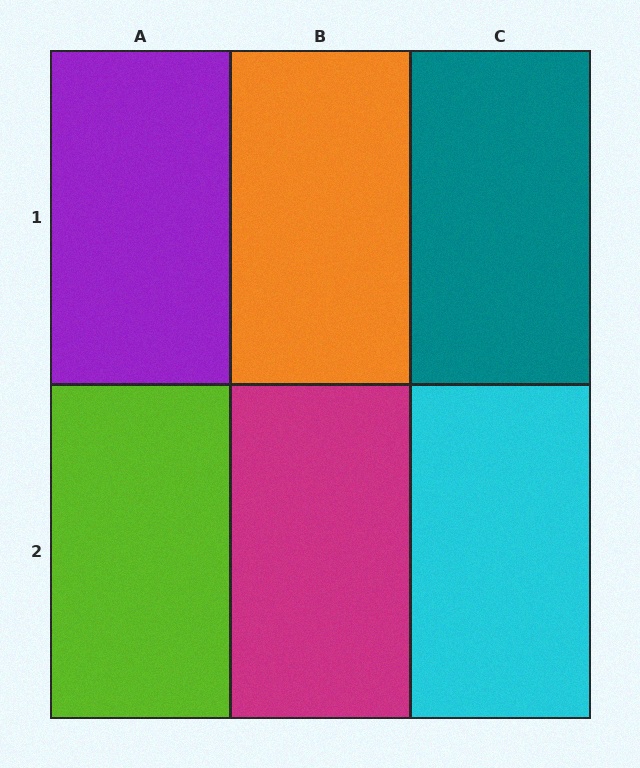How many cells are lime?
1 cell is lime.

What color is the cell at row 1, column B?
Orange.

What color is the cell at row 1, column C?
Teal.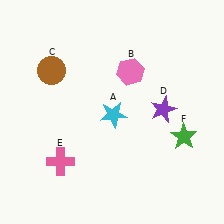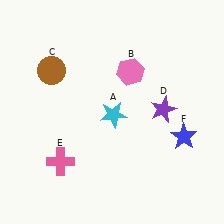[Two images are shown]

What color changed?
The star (F) changed from green in Image 1 to blue in Image 2.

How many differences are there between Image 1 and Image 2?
There is 1 difference between the two images.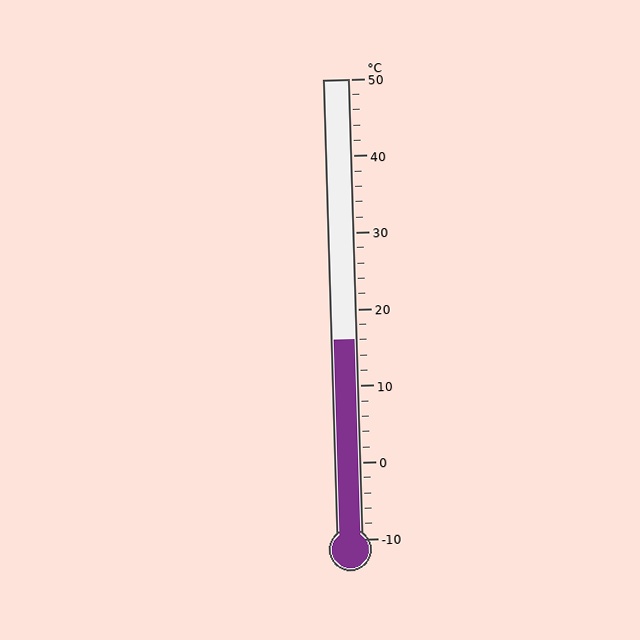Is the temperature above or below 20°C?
The temperature is below 20°C.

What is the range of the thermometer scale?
The thermometer scale ranges from -10°C to 50°C.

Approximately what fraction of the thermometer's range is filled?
The thermometer is filled to approximately 45% of its range.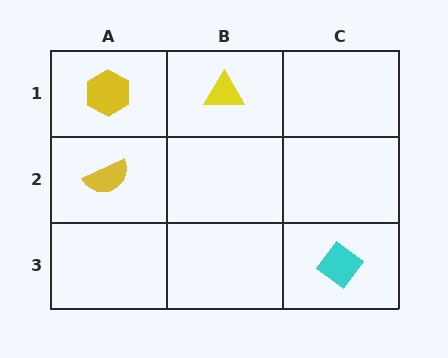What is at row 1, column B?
A yellow triangle.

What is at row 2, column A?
A yellow semicircle.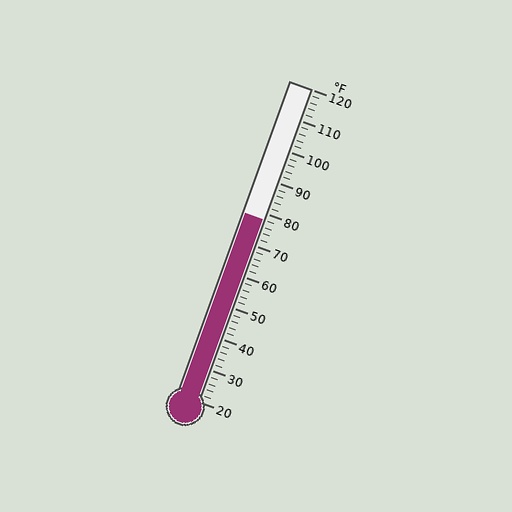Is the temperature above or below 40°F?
The temperature is above 40°F.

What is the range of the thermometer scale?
The thermometer scale ranges from 20°F to 120°F.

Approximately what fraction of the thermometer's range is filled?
The thermometer is filled to approximately 60% of its range.